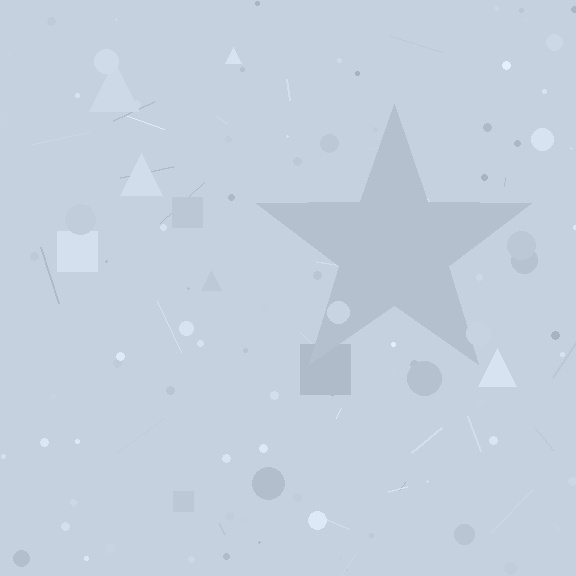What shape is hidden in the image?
A star is hidden in the image.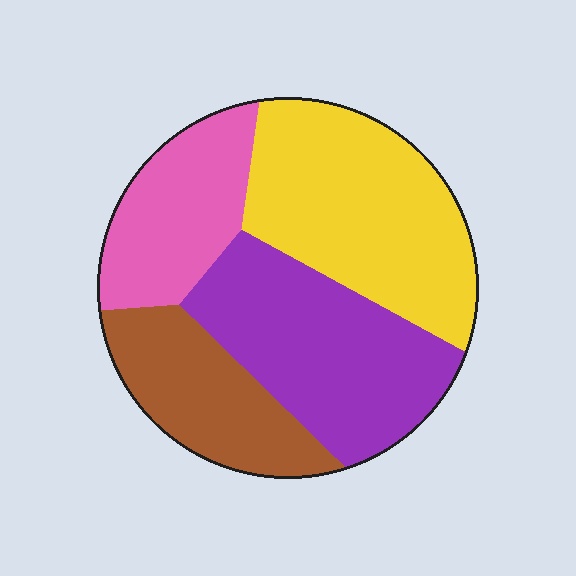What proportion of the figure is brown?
Brown takes up about one fifth (1/5) of the figure.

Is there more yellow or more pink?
Yellow.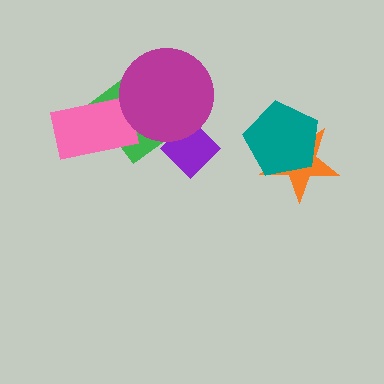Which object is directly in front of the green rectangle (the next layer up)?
The pink rectangle is directly in front of the green rectangle.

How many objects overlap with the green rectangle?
2 objects overlap with the green rectangle.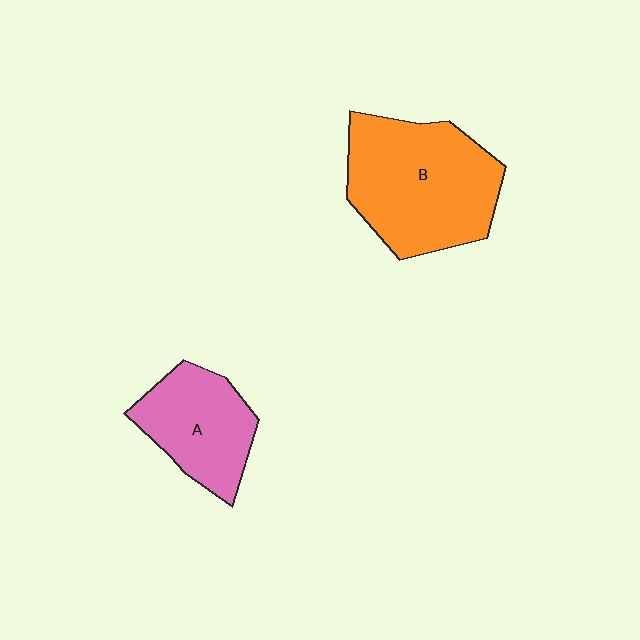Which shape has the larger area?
Shape B (orange).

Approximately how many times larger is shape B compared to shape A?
Approximately 1.6 times.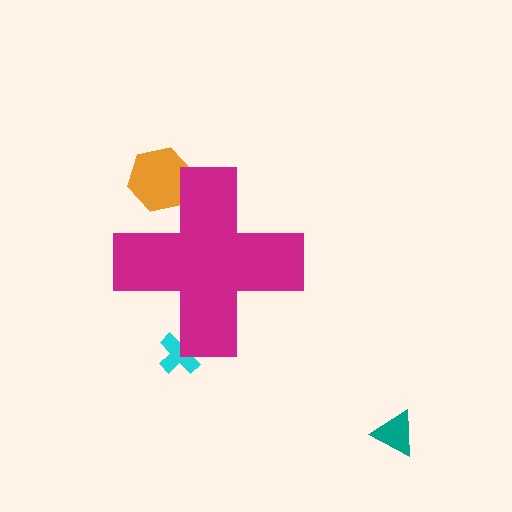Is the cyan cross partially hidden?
Yes, the cyan cross is partially hidden behind the magenta cross.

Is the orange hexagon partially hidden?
Yes, the orange hexagon is partially hidden behind the magenta cross.